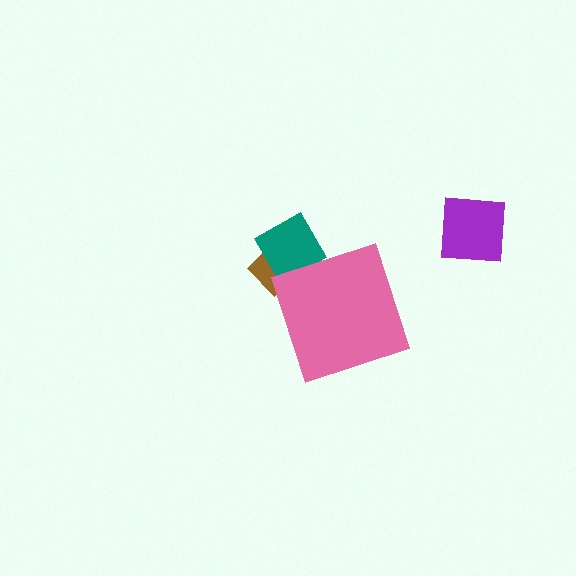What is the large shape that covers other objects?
A pink diamond.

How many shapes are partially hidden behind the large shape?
2 shapes are partially hidden.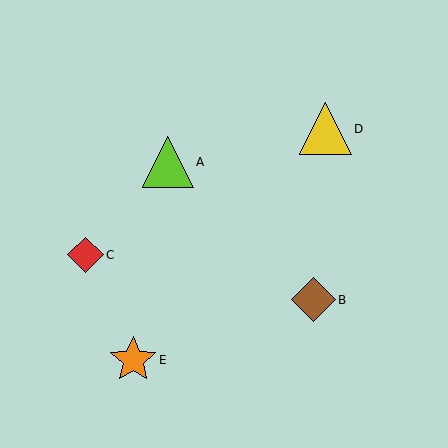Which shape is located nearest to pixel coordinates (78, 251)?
The red diamond (labeled C) at (86, 255) is nearest to that location.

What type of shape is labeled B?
Shape B is a brown diamond.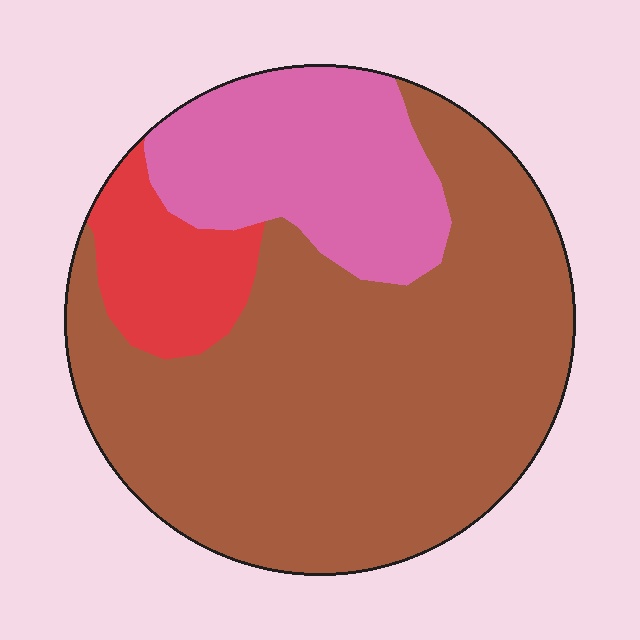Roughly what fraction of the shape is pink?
Pink takes up less than a quarter of the shape.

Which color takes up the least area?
Red, at roughly 10%.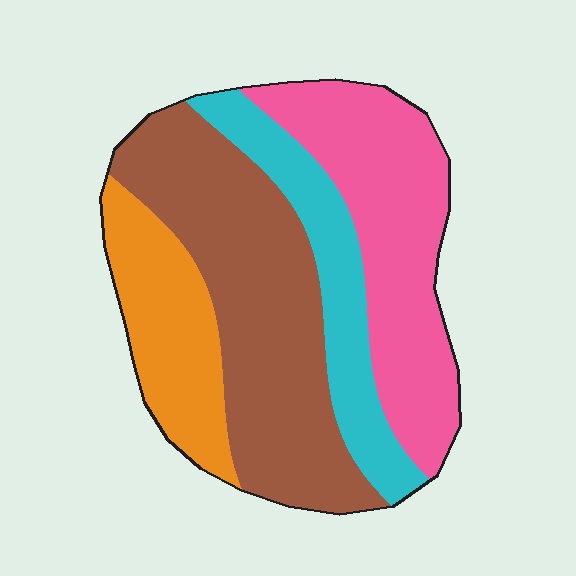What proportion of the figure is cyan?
Cyan takes up about one sixth (1/6) of the figure.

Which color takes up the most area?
Brown, at roughly 35%.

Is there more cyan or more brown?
Brown.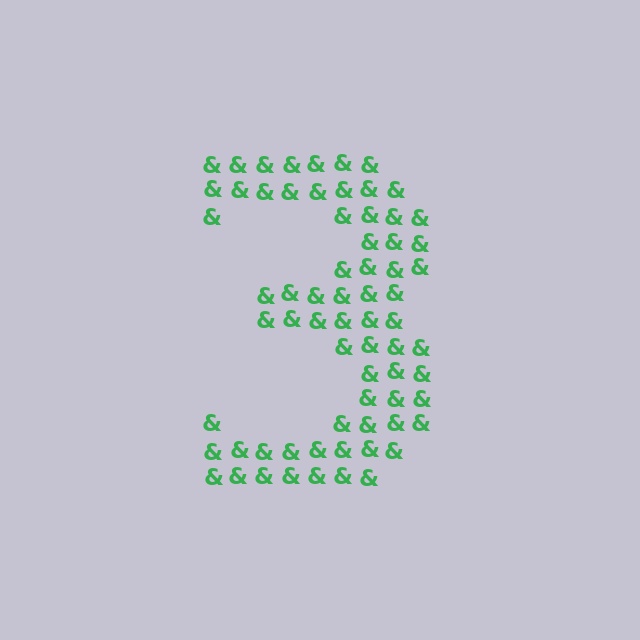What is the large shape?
The large shape is the digit 3.